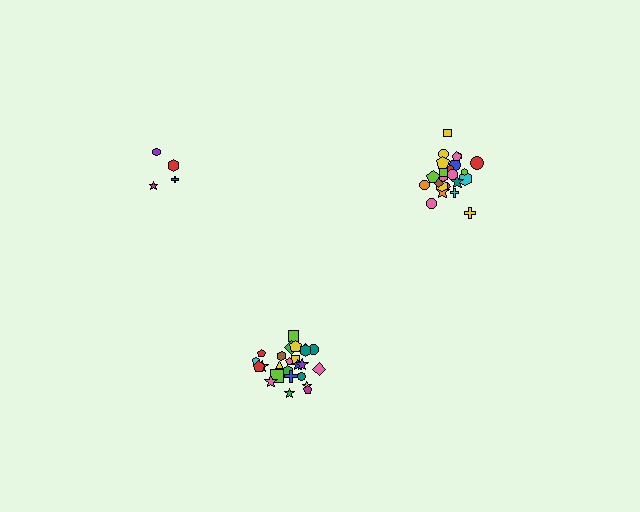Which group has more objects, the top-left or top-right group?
The top-right group.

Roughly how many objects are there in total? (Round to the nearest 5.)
Roughly 55 objects in total.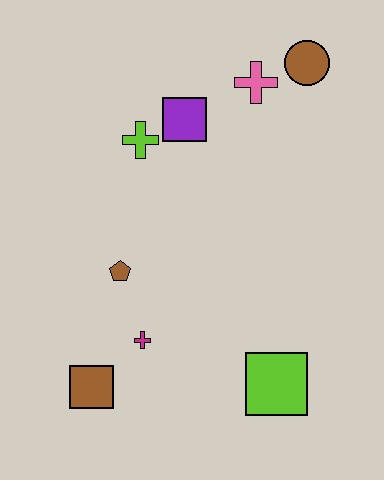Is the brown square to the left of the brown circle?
Yes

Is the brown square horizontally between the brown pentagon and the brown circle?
No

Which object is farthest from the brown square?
The brown circle is farthest from the brown square.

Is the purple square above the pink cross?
No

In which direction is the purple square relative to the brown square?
The purple square is above the brown square.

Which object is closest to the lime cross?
The purple square is closest to the lime cross.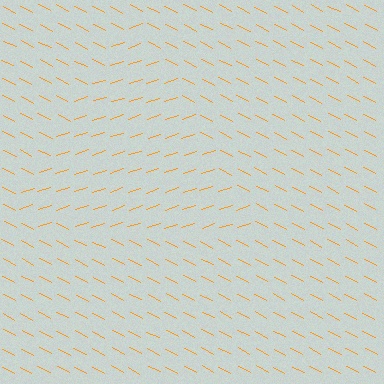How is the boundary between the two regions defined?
The boundary is defined purely by a change in line orientation (approximately 45 degrees difference). All lines are the same color and thickness.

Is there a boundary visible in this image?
Yes, there is a texture boundary formed by a change in line orientation.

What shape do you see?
I see a triangle.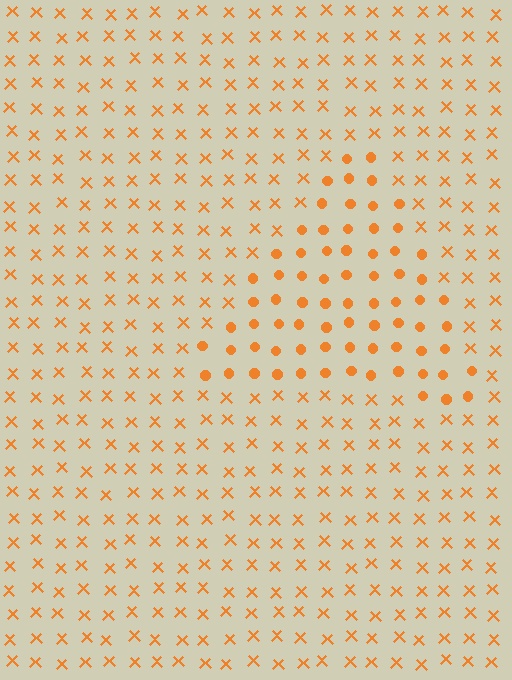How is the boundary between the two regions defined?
The boundary is defined by a change in element shape: circles inside vs. X marks outside. All elements share the same color and spacing.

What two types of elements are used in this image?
The image uses circles inside the triangle region and X marks outside it.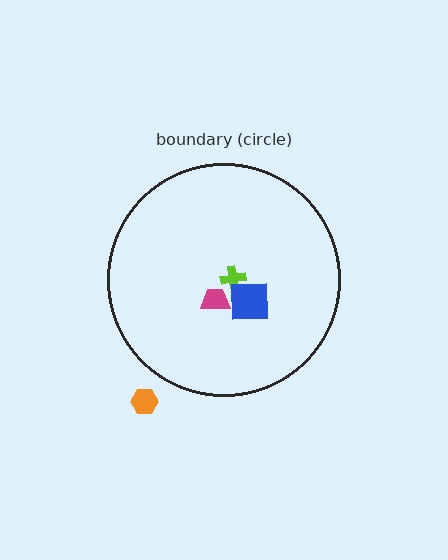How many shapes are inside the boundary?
3 inside, 1 outside.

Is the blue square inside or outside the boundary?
Inside.